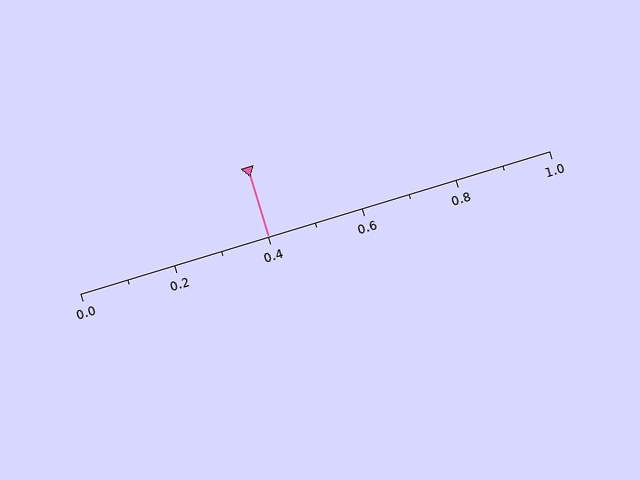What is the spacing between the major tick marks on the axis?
The major ticks are spaced 0.2 apart.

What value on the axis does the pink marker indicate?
The marker indicates approximately 0.4.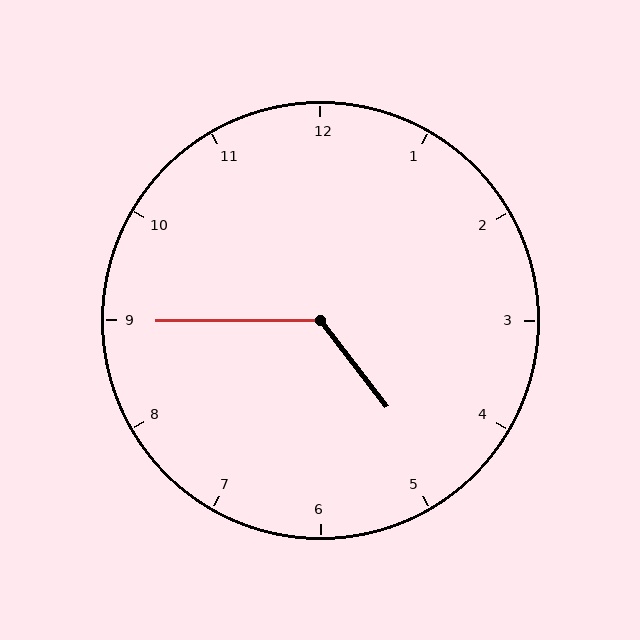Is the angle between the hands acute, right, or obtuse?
It is obtuse.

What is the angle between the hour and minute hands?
Approximately 128 degrees.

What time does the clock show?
4:45.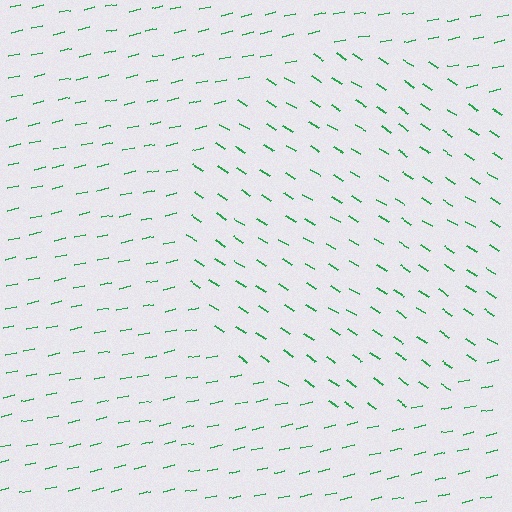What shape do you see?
I see a circle.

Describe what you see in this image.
The image is filled with small green line segments. A circle region in the image has lines oriented differently from the surrounding lines, creating a visible texture boundary.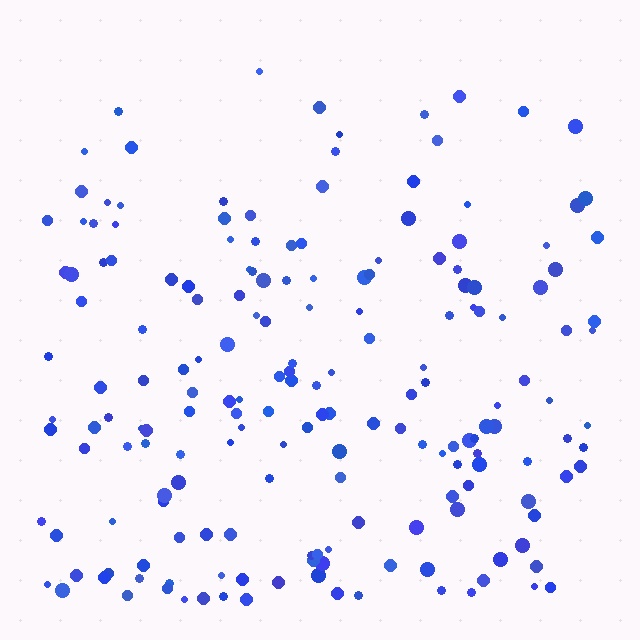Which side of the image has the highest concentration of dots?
The bottom.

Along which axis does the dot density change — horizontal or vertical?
Vertical.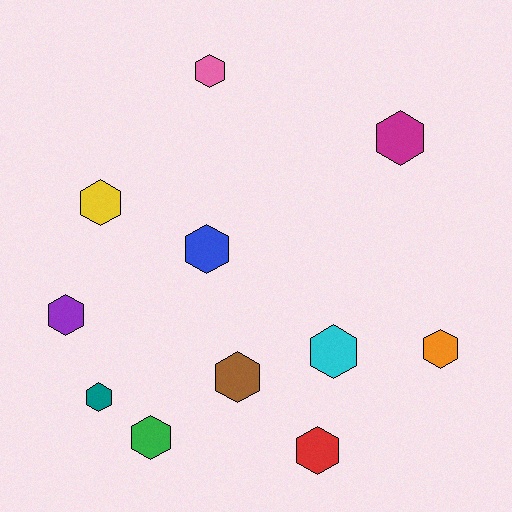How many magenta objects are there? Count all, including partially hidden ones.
There is 1 magenta object.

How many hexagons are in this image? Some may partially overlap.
There are 11 hexagons.